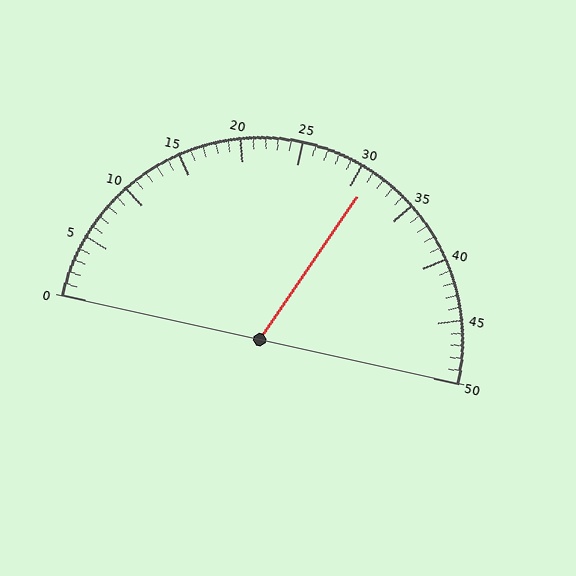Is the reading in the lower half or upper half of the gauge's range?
The reading is in the upper half of the range (0 to 50).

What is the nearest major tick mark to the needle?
The nearest major tick mark is 30.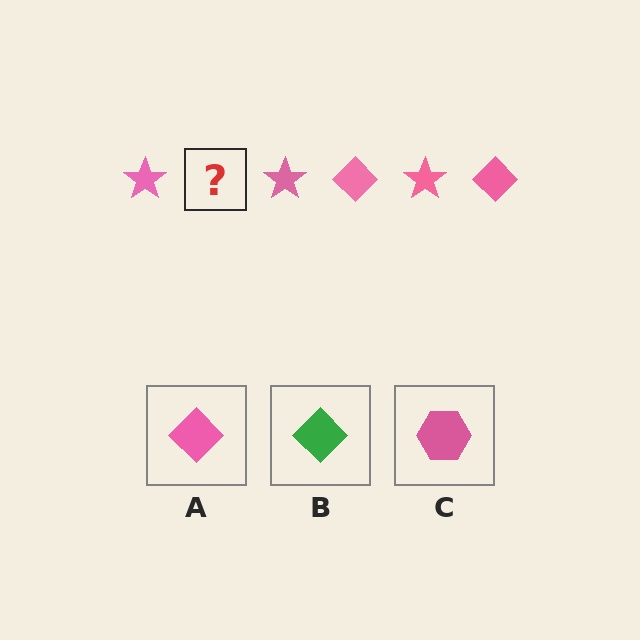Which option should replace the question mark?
Option A.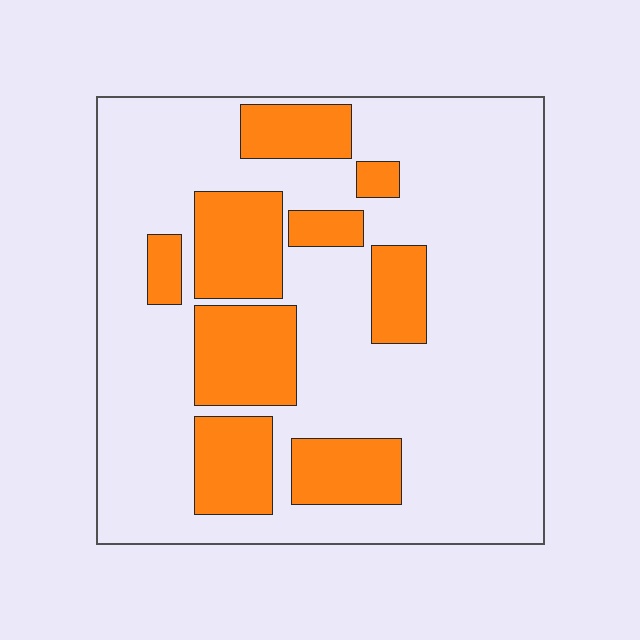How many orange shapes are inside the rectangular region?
9.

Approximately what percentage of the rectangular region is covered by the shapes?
Approximately 25%.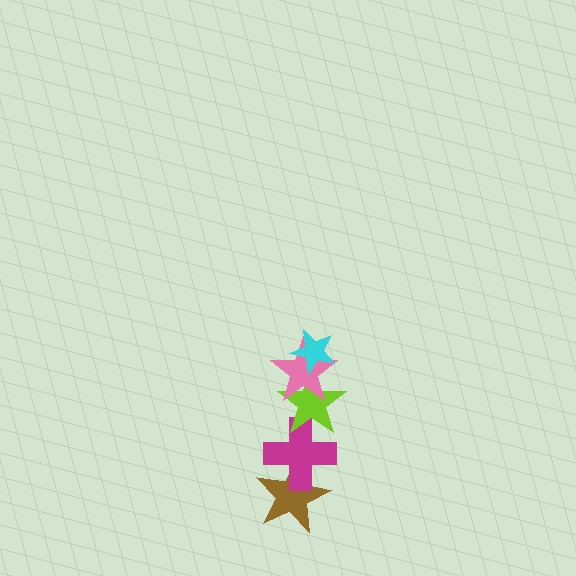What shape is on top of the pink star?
The cyan star is on top of the pink star.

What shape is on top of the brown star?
The magenta cross is on top of the brown star.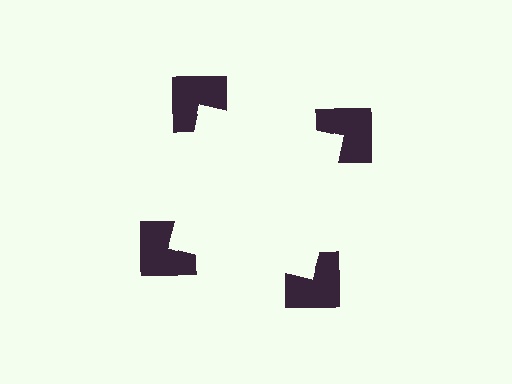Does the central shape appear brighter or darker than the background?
It typically appears slightly brighter than the background, even though no actual brightness change is drawn.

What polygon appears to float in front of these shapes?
An illusory square — its edges are inferred from the aligned wedge cuts in the notched squares, not physically drawn.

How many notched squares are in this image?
There are 4 — one at each vertex of the illusory square.